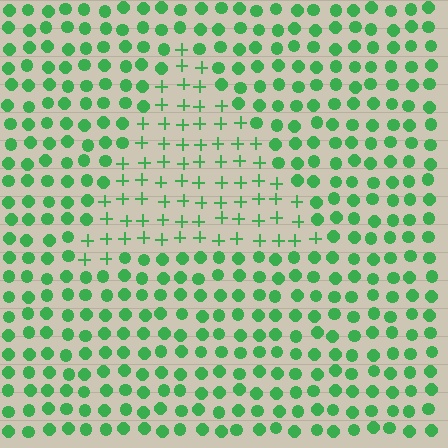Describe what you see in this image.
The image is filled with small green elements arranged in a uniform grid. A triangle-shaped region contains plus signs, while the surrounding area contains circles. The boundary is defined purely by the change in element shape.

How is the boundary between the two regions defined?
The boundary is defined by a change in element shape: plus signs inside vs. circles outside. All elements share the same color and spacing.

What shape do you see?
I see a triangle.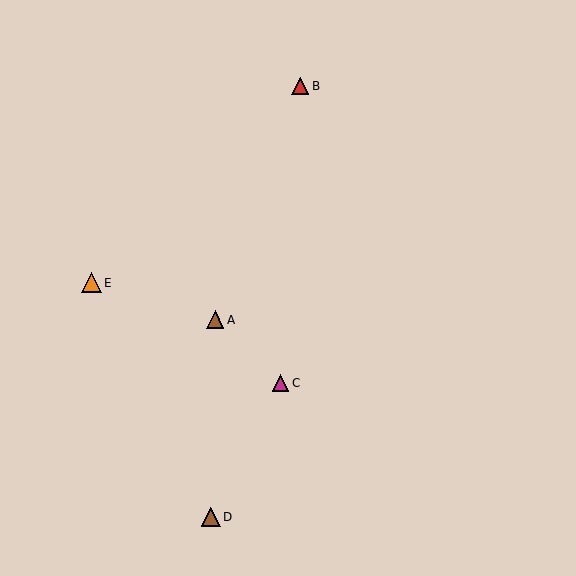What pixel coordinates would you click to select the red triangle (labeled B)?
Click at (301, 86) to select the red triangle B.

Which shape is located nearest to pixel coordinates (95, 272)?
The orange triangle (labeled E) at (91, 282) is nearest to that location.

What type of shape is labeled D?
Shape D is a brown triangle.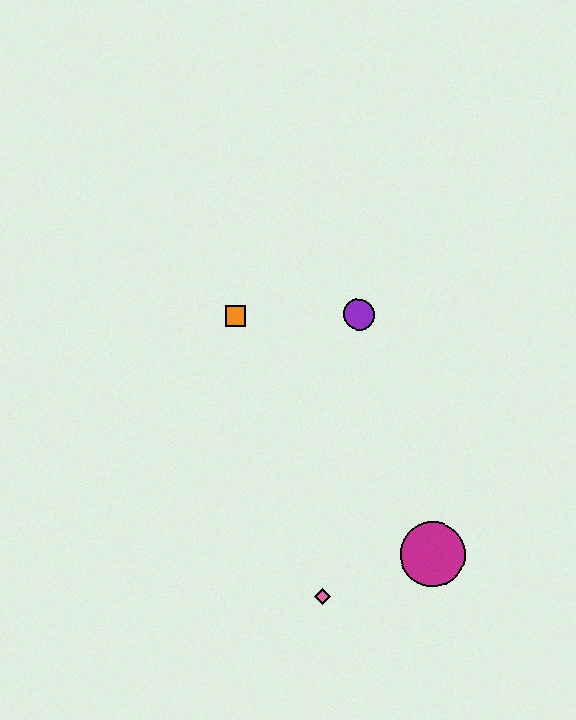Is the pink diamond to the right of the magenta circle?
No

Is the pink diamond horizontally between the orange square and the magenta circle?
Yes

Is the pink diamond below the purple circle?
Yes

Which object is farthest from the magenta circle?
The orange square is farthest from the magenta circle.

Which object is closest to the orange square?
The purple circle is closest to the orange square.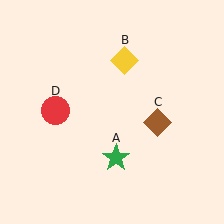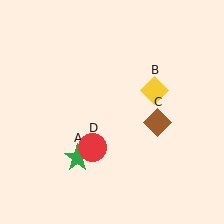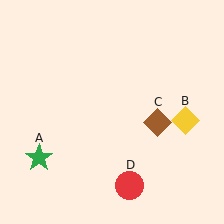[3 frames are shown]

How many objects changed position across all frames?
3 objects changed position: green star (object A), yellow diamond (object B), red circle (object D).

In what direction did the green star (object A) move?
The green star (object A) moved left.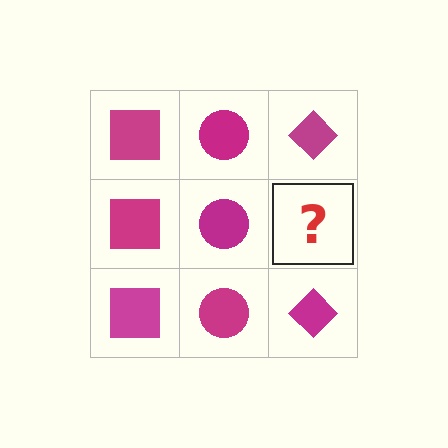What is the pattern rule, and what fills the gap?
The rule is that each column has a consistent shape. The gap should be filled with a magenta diamond.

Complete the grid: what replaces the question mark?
The question mark should be replaced with a magenta diamond.